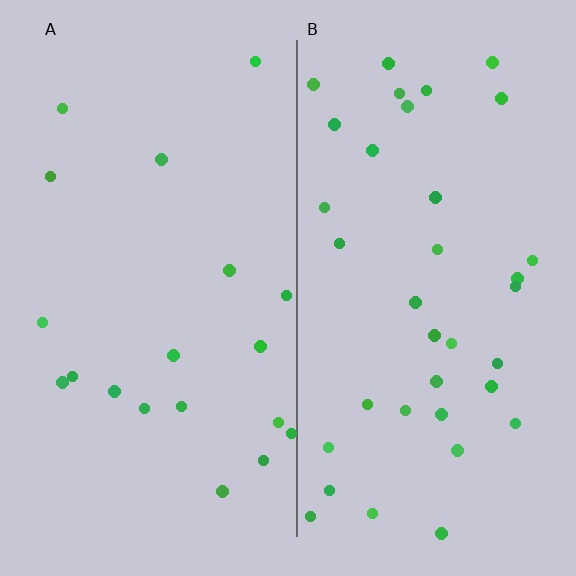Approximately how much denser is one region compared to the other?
Approximately 1.9× — region B over region A.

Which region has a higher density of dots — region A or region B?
B (the right).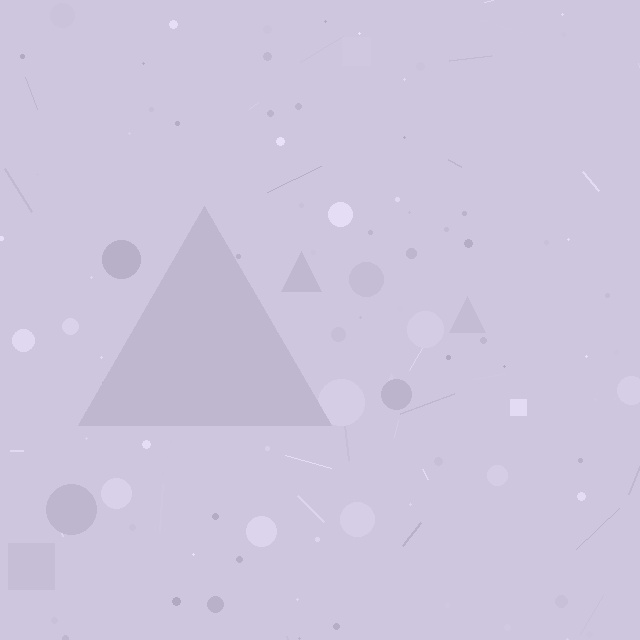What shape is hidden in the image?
A triangle is hidden in the image.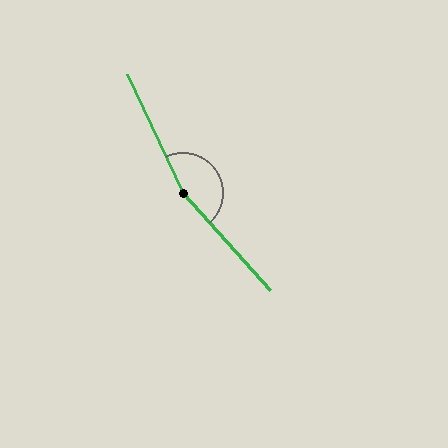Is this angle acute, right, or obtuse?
It is obtuse.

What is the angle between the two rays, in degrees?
Approximately 163 degrees.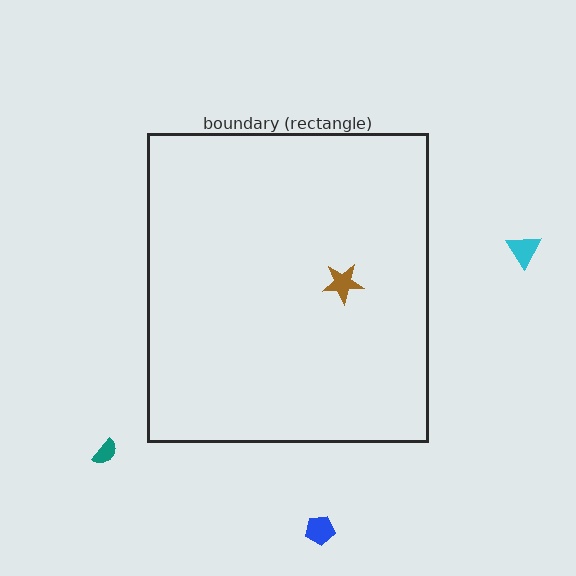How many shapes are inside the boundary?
1 inside, 3 outside.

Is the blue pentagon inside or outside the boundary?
Outside.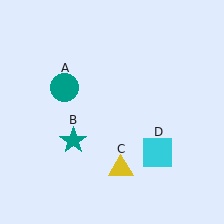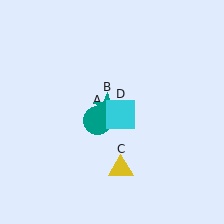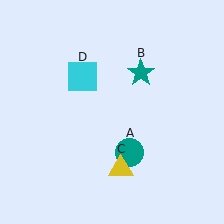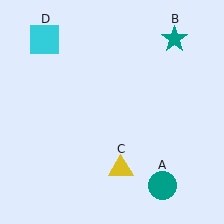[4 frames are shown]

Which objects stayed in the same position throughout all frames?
Yellow triangle (object C) remained stationary.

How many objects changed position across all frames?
3 objects changed position: teal circle (object A), teal star (object B), cyan square (object D).